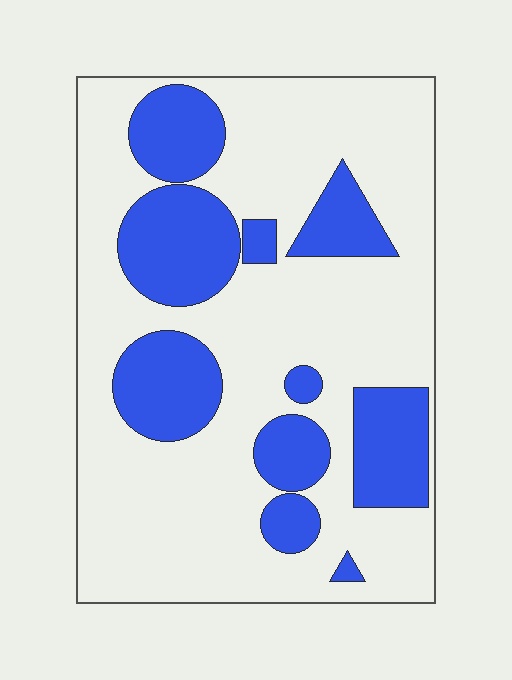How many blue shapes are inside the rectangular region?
10.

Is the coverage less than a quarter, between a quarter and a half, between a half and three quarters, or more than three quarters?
Between a quarter and a half.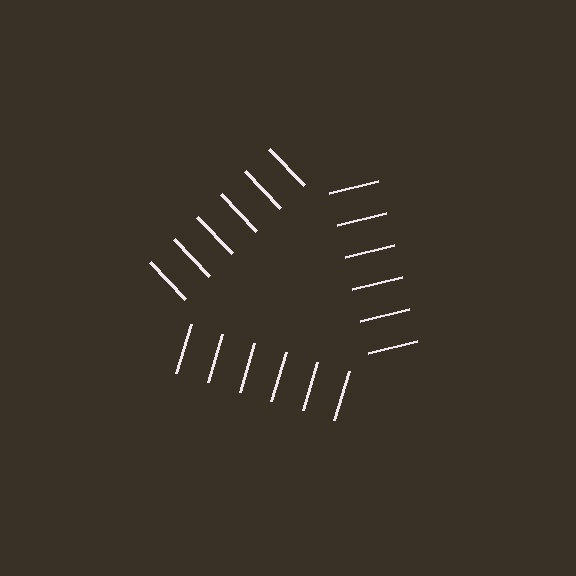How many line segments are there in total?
18 — 6 along each of the 3 edges.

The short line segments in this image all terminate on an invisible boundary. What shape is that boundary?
An illusory triangle — the line segments terminate on its edges but no continuous stroke is drawn.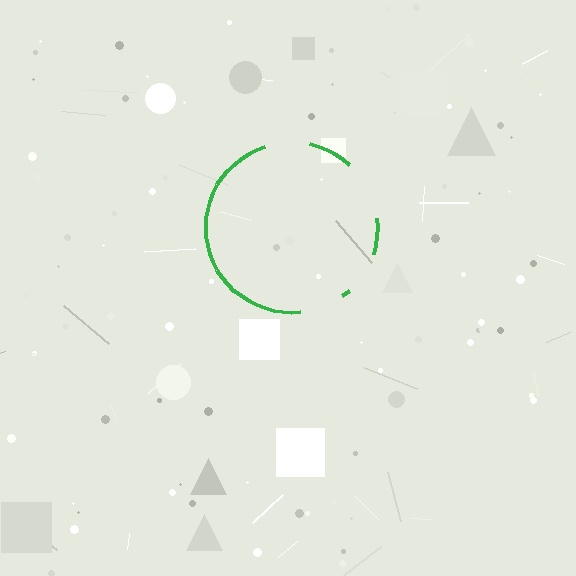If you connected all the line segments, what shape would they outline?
They would outline a circle.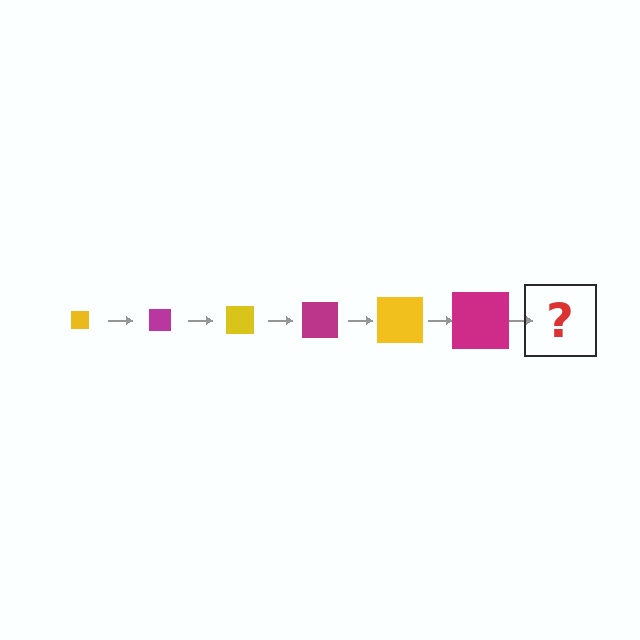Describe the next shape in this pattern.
It should be a yellow square, larger than the previous one.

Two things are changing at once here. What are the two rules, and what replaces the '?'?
The two rules are that the square grows larger each step and the color cycles through yellow and magenta. The '?' should be a yellow square, larger than the previous one.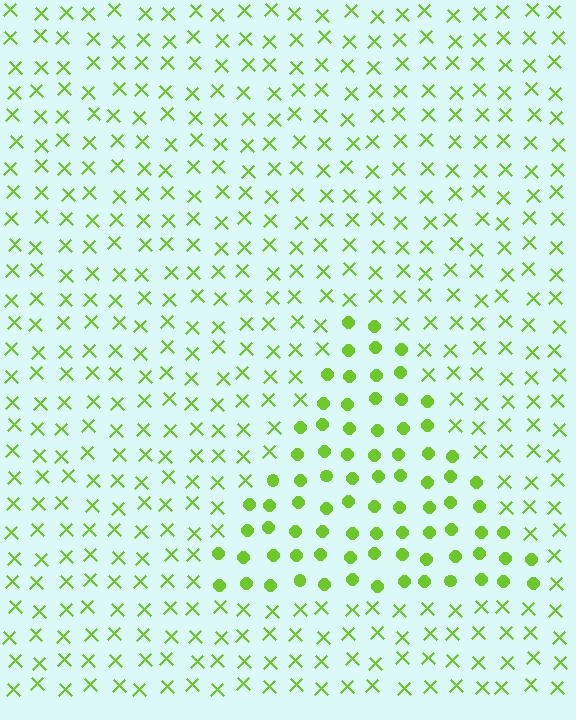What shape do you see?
I see a triangle.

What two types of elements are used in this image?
The image uses circles inside the triangle region and X marks outside it.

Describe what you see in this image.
The image is filled with small lime elements arranged in a uniform grid. A triangle-shaped region contains circles, while the surrounding area contains X marks. The boundary is defined purely by the change in element shape.